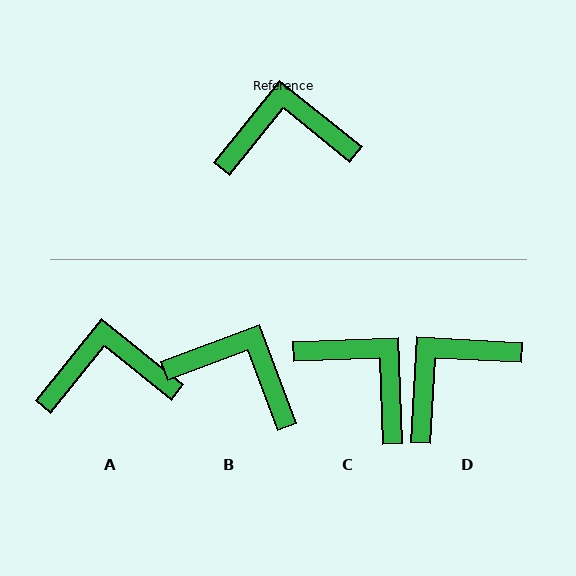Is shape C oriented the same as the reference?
No, it is off by about 49 degrees.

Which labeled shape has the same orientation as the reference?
A.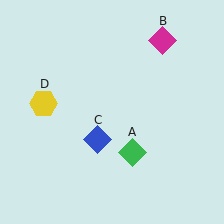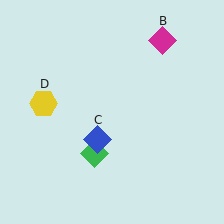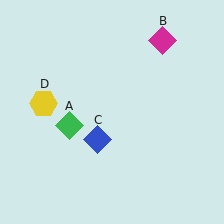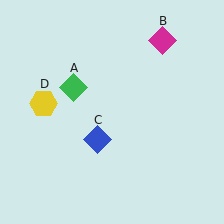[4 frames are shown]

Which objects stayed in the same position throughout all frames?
Magenta diamond (object B) and blue diamond (object C) and yellow hexagon (object D) remained stationary.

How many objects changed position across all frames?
1 object changed position: green diamond (object A).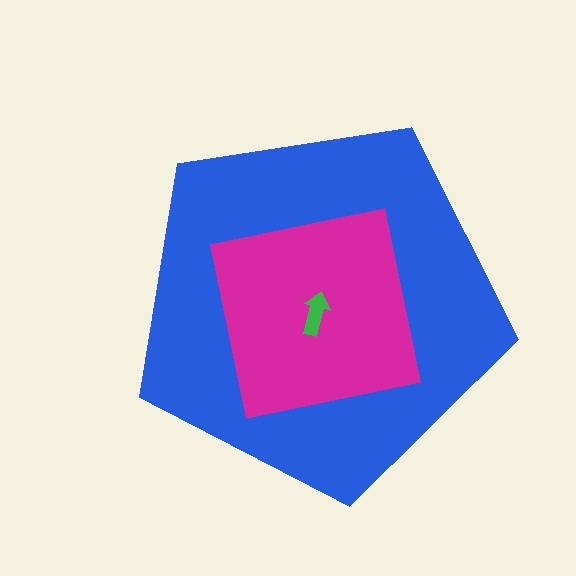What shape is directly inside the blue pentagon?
The magenta square.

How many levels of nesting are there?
3.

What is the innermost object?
The green arrow.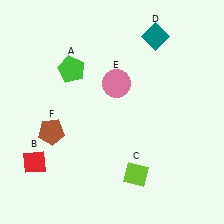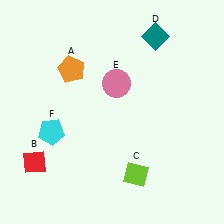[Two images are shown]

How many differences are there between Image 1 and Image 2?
There are 2 differences between the two images.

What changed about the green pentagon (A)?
In Image 1, A is green. In Image 2, it changed to orange.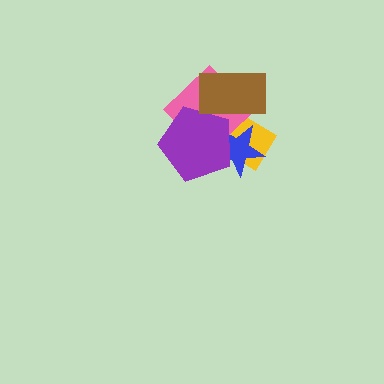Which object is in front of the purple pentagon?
The brown rectangle is in front of the purple pentagon.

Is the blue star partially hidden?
Yes, it is partially covered by another shape.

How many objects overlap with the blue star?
3 objects overlap with the blue star.